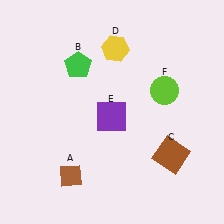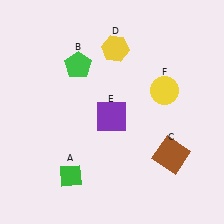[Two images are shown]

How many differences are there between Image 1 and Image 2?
There are 2 differences between the two images.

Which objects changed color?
A changed from brown to green. F changed from lime to yellow.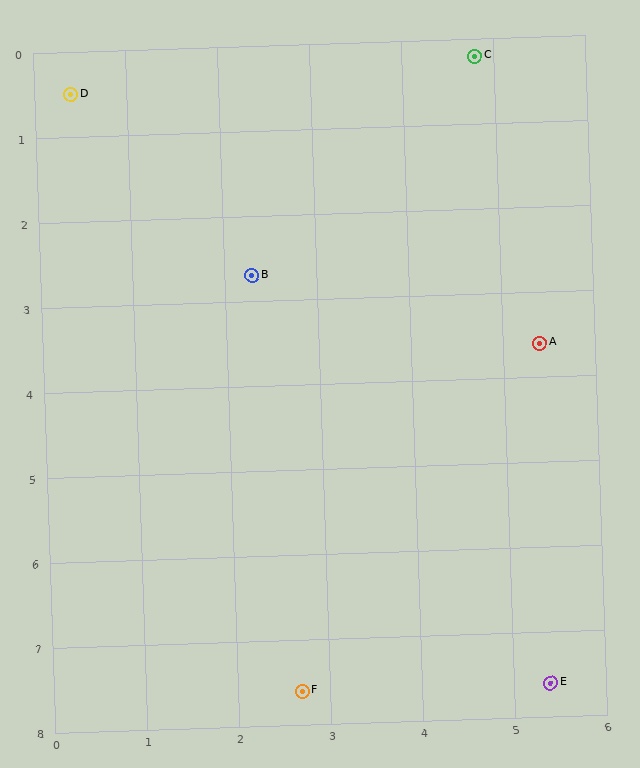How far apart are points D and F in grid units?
Points D and F are about 7.5 grid units apart.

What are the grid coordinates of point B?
Point B is at approximately (2.3, 2.7).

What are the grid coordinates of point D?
Point D is at approximately (0.4, 0.5).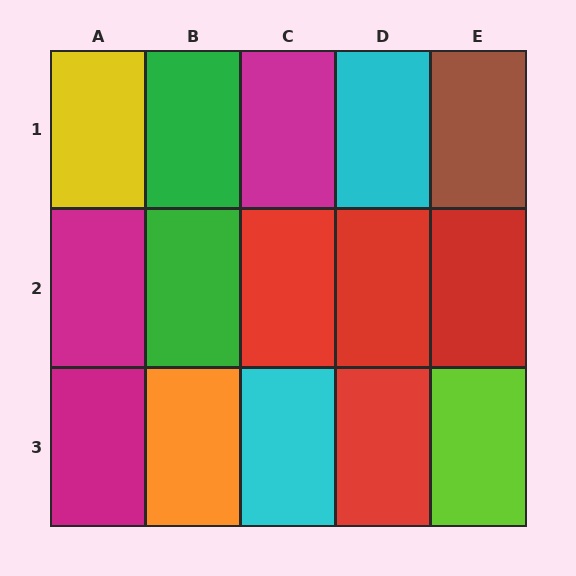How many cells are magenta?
3 cells are magenta.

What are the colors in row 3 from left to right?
Magenta, orange, cyan, red, lime.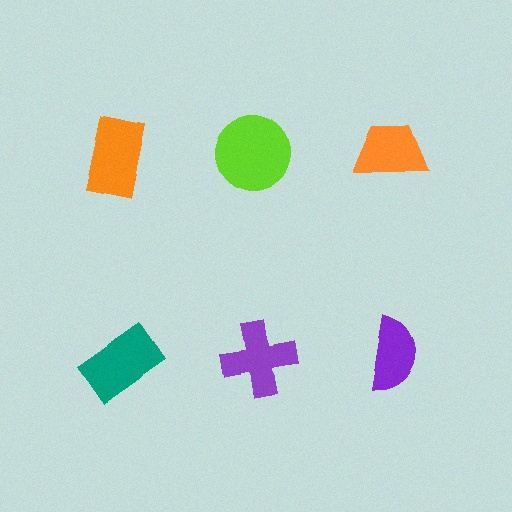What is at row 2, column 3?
A purple semicircle.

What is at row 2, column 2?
A purple cross.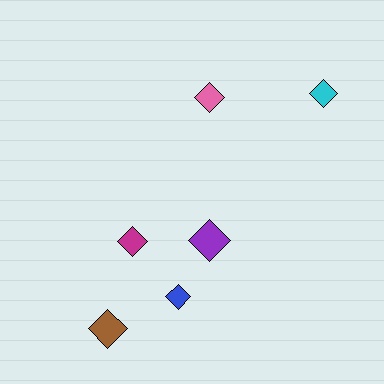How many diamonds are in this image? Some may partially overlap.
There are 6 diamonds.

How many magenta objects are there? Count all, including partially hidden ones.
There is 1 magenta object.